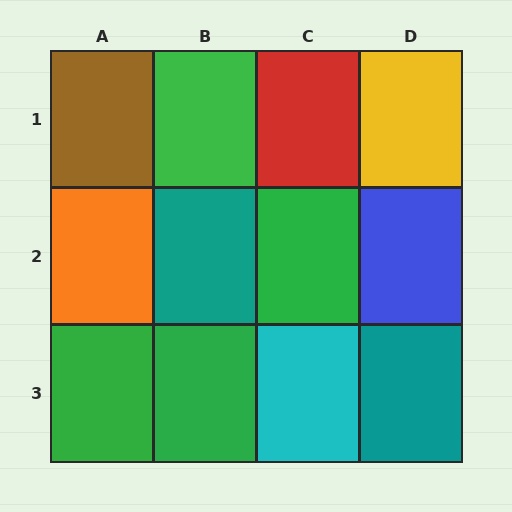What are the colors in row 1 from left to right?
Brown, green, red, yellow.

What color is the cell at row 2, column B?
Teal.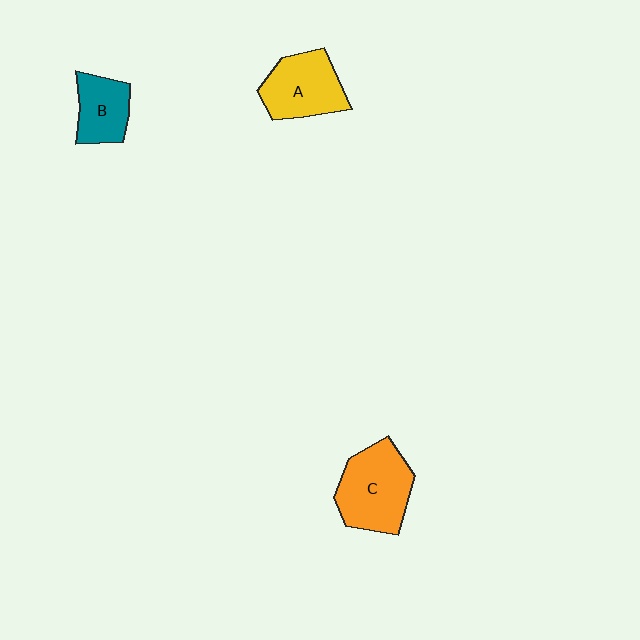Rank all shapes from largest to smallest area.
From largest to smallest: C (orange), A (yellow), B (teal).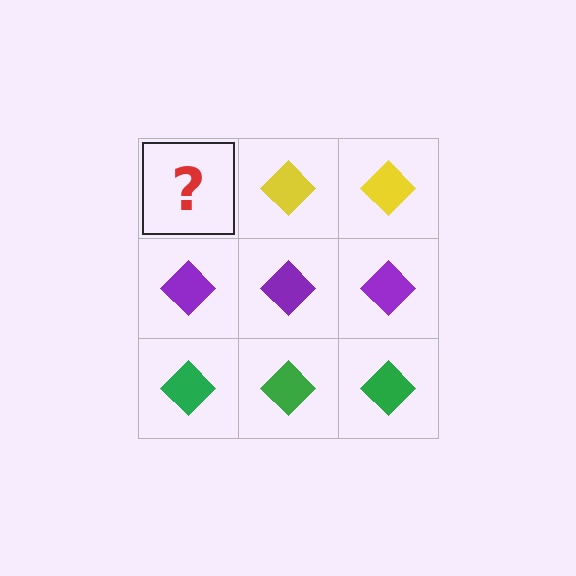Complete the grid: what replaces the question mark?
The question mark should be replaced with a yellow diamond.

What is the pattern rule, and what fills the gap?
The rule is that each row has a consistent color. The gap should be filled with a yellow diamond.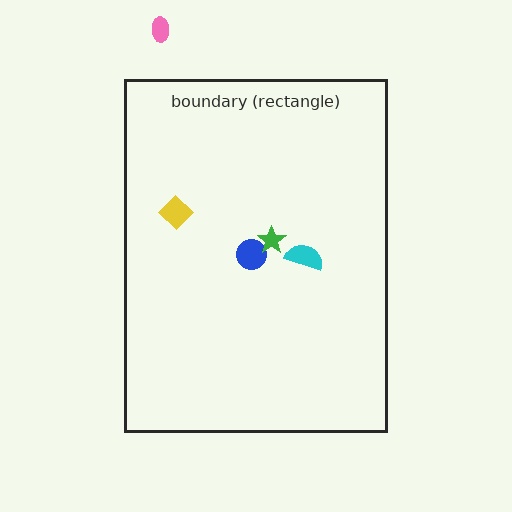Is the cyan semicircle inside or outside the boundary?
Inside.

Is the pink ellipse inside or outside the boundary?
Outside.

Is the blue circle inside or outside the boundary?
Inside.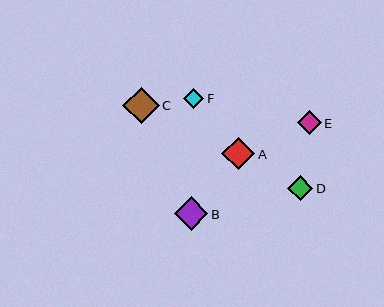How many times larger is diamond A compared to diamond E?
Diamond A is approximately 1.4 times the size of diamond E.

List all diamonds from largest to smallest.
From largest to smallest: C, B, A, D, E, F.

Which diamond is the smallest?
Diamond F is the smallest with a size of approximately 20 pixels.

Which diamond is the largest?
Diamond C is the largest with a size of approximately 37 pixels.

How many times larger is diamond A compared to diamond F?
Diamond A is approximately 1.6 times the size of diamond F.